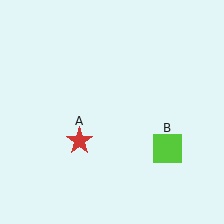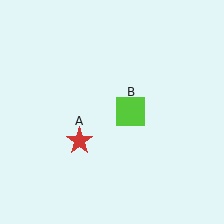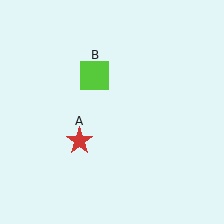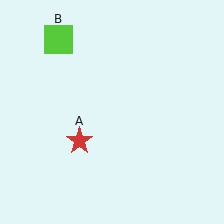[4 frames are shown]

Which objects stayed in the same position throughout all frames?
Red star (object A) remained stationary.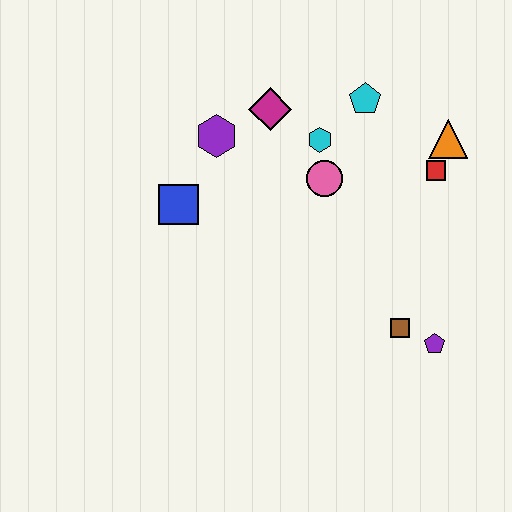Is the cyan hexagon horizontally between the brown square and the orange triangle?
No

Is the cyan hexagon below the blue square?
No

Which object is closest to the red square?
The orange triangle is closest to the red square.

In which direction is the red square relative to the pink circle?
The red square is to the right of the pink circle.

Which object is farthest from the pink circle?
The purple pentagon is farthest from the pink circle.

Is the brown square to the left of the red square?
Yes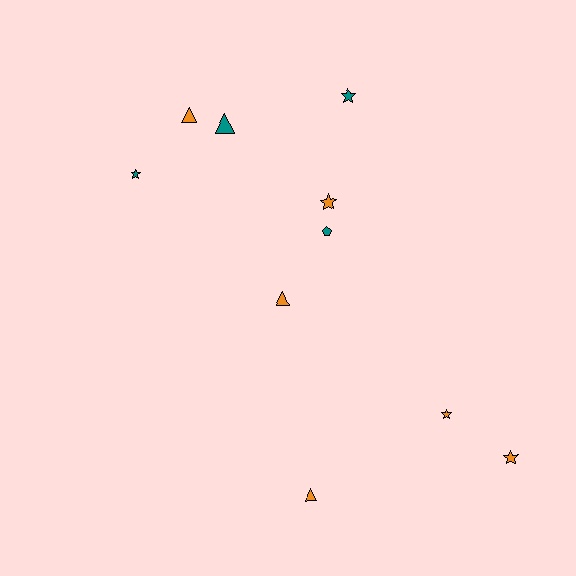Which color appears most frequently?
Orange, with 6 objects.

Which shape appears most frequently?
Star, with 5 objects.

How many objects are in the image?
There are 10 objects.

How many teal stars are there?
There are 2 teal stars.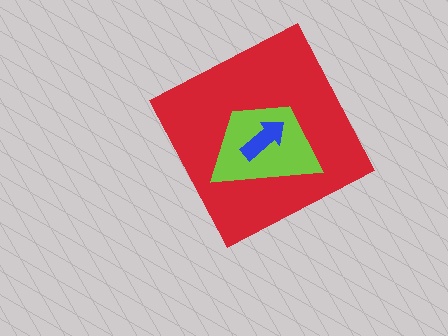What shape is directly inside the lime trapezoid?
The blue arrow.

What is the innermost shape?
The blue arrow.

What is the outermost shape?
The red diamond.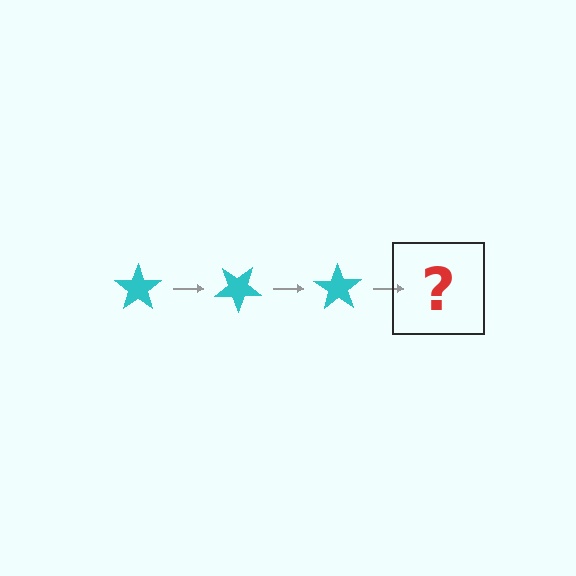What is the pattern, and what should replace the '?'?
The pattern is that the star rotates 35 degrees each step. The '?' should be a cyan star rotated 105 degrees.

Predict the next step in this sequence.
The next step is a cyan star rotated 105 degrees.